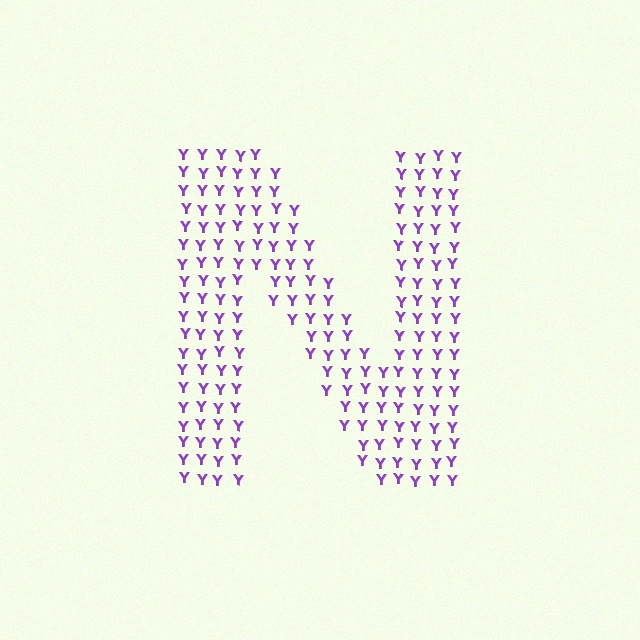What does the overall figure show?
The overall figure shows the letter N.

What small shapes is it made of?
It is made of small letter Y's.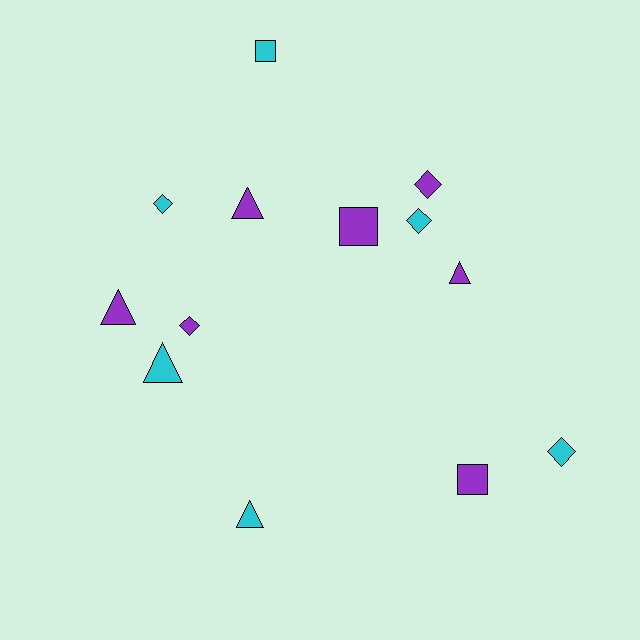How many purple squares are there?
There are 2 purple squares.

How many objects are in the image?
There are 13 objects.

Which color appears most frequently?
Purple, with 7 objects.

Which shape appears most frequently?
Diamond, with 5 objects.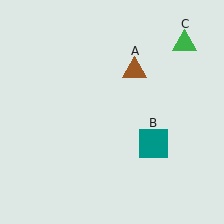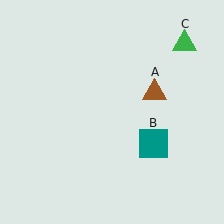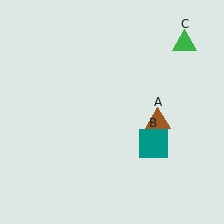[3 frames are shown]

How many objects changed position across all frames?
1 object changed position: brown triangle (object A).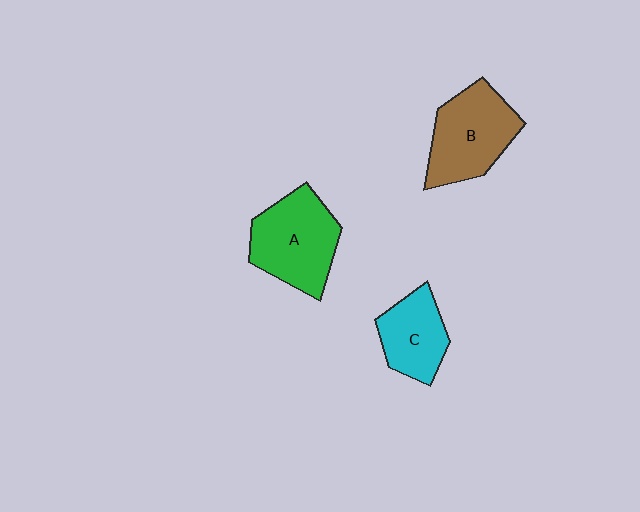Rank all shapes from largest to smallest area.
From largest to smallest: A (green), B (brown), C (cyan).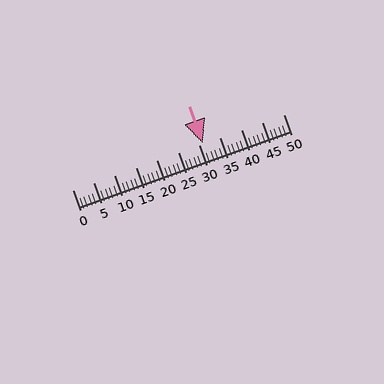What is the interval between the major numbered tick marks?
The major tick marks are spaced 5 units apart.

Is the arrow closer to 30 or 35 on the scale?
The arrow is closer to 30.